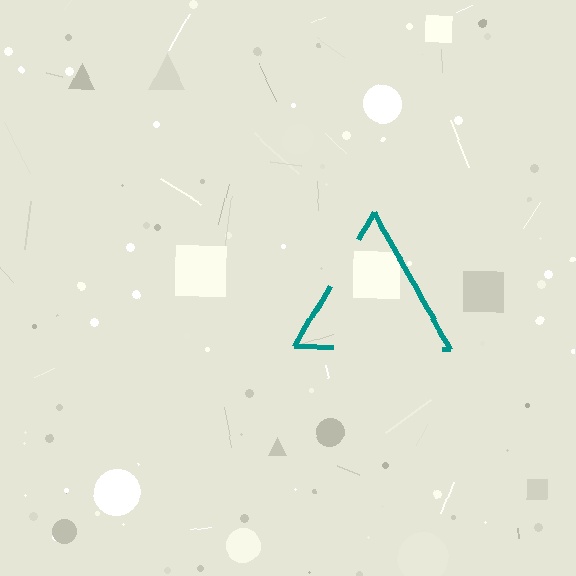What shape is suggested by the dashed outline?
The dashed outline suggests a triangle.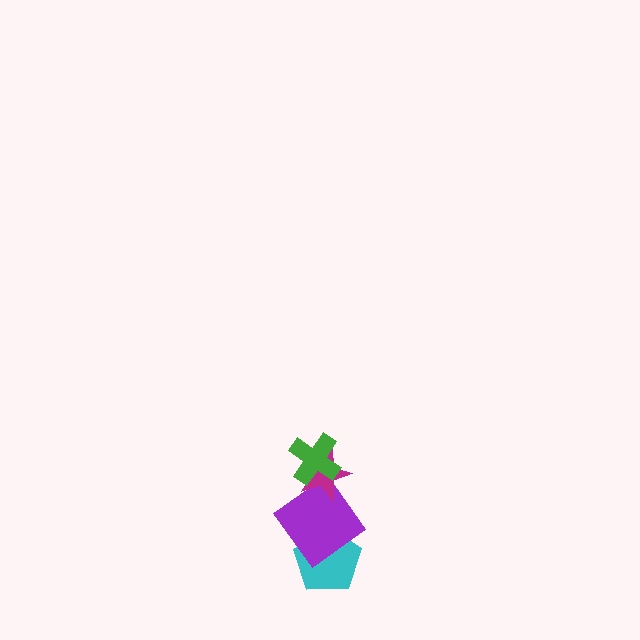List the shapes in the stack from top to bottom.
From top to bottom: the green cross, the magenta star, the purple diamond, the cyan pentagon.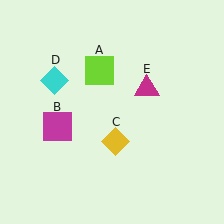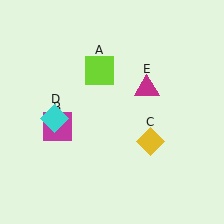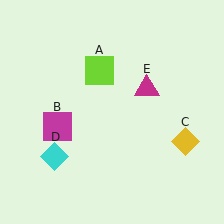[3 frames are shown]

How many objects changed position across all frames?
2 objects changed position: yellow diamond (object C), cyan diamond (object D).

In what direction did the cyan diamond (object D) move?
The cyan diamond (object D) moved down.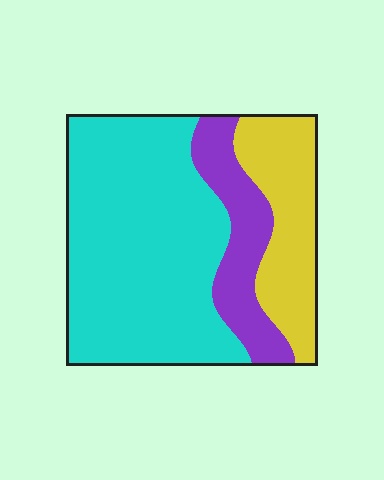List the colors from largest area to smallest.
From largest to smallest: cyan, yellow, purple.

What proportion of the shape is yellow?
Yellow takes up about one fifth (1/5) of the shape.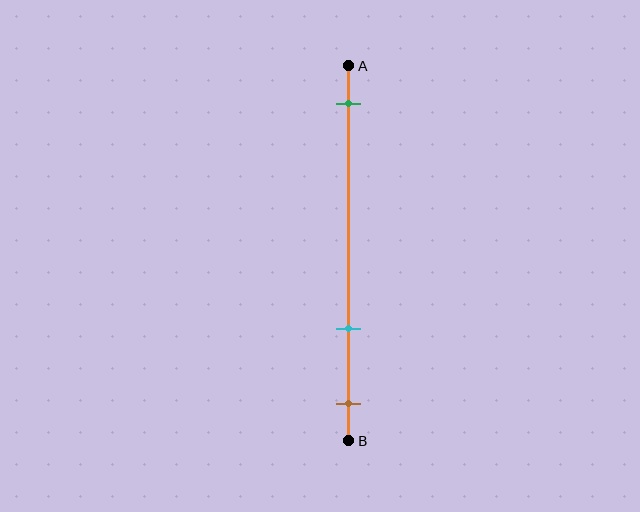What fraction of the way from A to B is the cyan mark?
The cyan mark is approximately 70% (0.7) of the way from A to B.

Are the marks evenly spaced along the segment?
No, the marks are not evenly spaced.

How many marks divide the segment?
There are 3 marks dividing the segment.